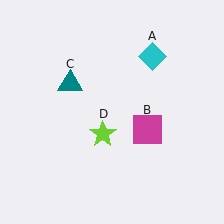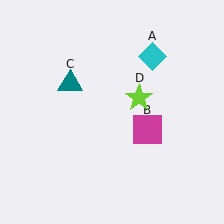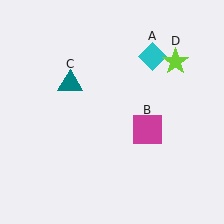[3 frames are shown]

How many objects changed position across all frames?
1 object changed position: lime star (object D).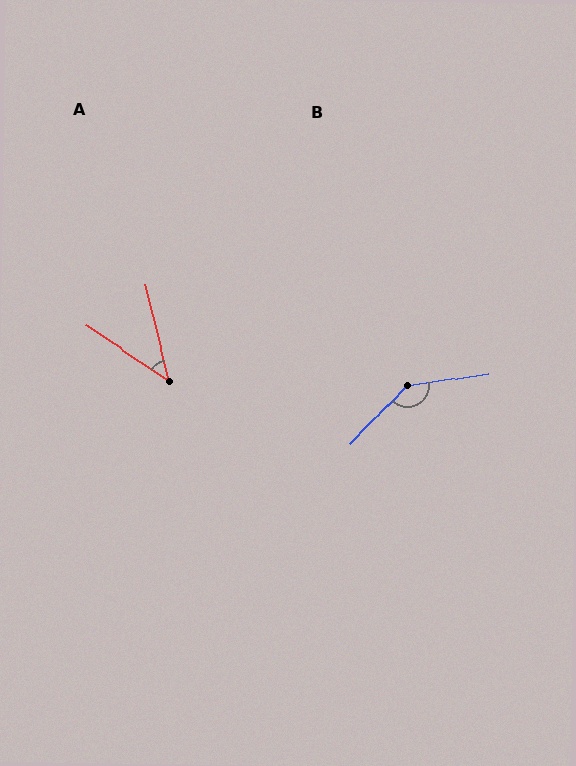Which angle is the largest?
B, at approximately 141 degrees.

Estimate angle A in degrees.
Approximately 42 degrees.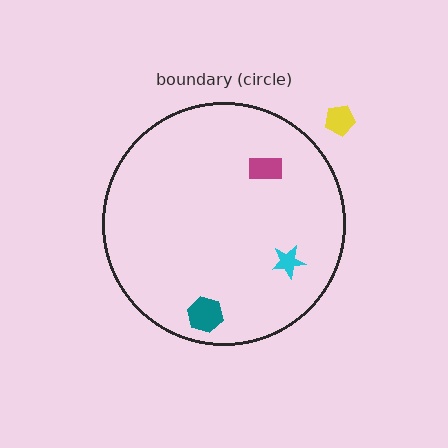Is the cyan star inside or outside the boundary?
Inside.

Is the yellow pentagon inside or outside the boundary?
Outside.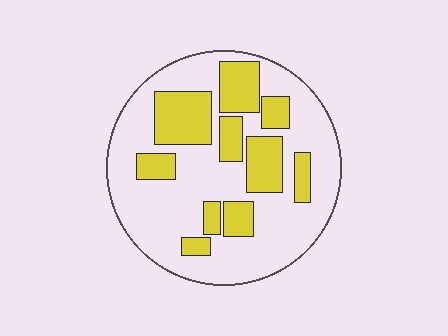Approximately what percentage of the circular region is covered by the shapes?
Approximately 30%.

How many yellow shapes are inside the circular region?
10.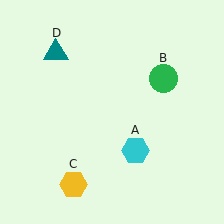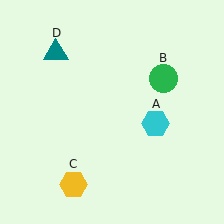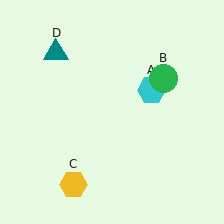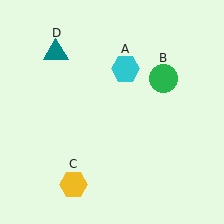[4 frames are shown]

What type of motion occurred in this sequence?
The cyan hexagon (object A) rotated counterclockwise around the center of the scene.